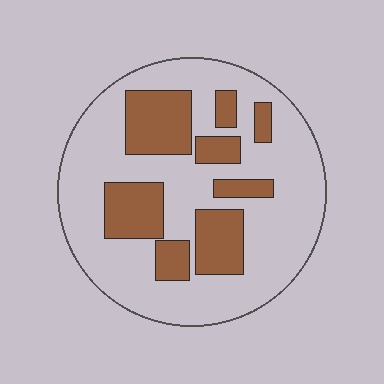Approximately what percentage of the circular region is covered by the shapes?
Approximately 30%.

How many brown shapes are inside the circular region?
8.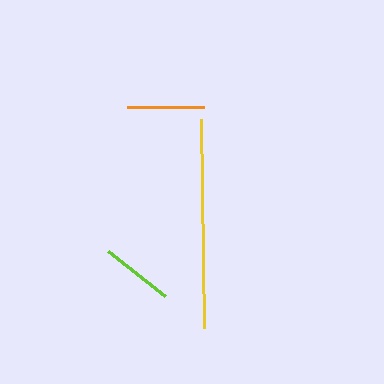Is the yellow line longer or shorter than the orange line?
The yellow line is longer than the orange line.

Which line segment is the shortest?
The lime line is the shortest at approximately 72 pixels.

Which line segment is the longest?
The yellow line is the longest at approximately 208 pixels.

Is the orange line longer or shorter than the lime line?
The orange line is longer than the lime line.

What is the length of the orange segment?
The orange segment is approximately 78 pixels long.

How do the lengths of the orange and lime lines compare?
The orange and lime lines are approximately the same length.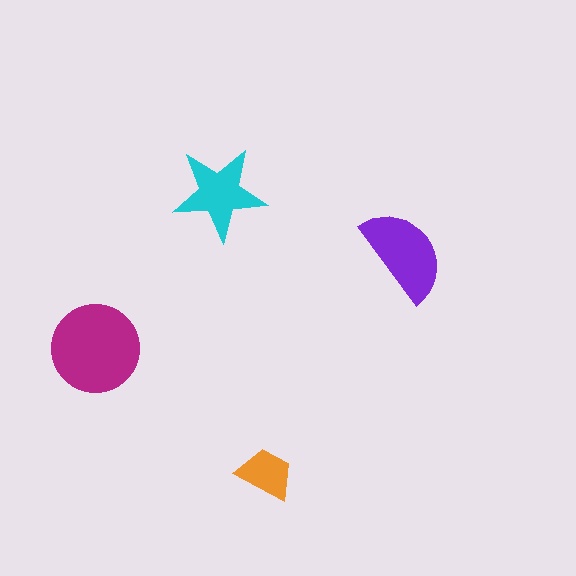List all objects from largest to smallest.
The magenta circle, the purple semicircle, the cyan star, the orange trapezoid.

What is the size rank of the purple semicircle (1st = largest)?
2nd.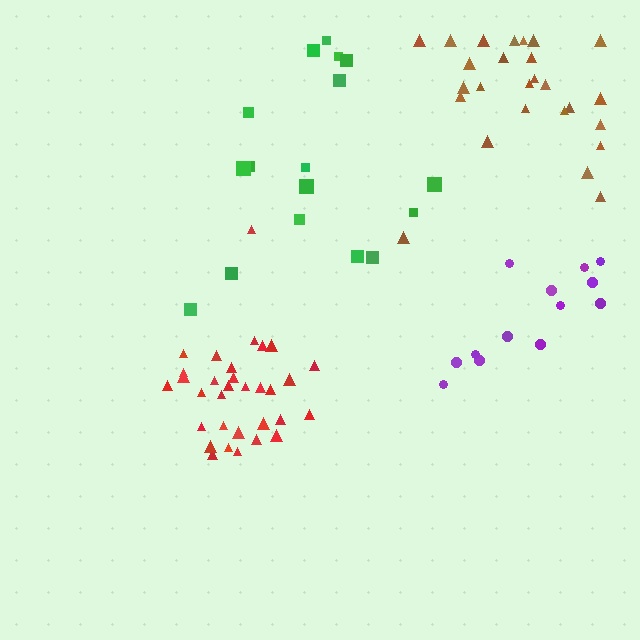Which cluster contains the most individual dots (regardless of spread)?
Red (32).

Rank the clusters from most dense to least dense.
red, brown, purple, green.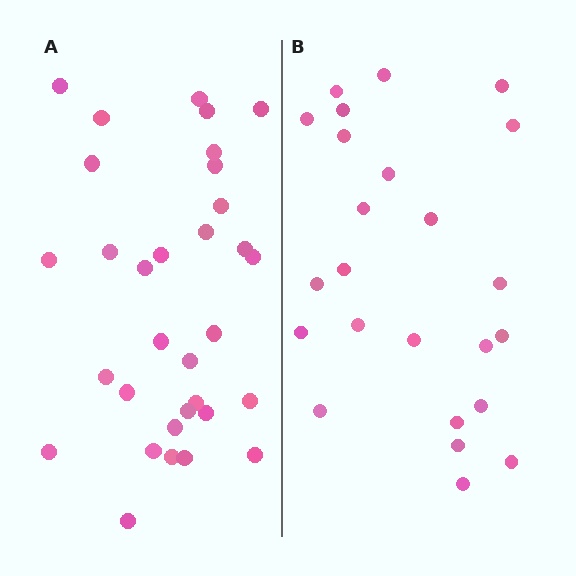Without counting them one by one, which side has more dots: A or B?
Region A (the left region) has more dots.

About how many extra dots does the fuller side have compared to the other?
Region A has roughly 8 or so more dots than region B.